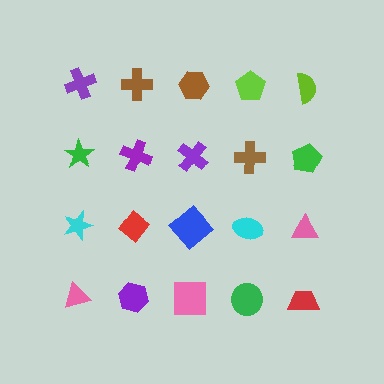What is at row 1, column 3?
A brown hexagon.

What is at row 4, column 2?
A purple hexagon.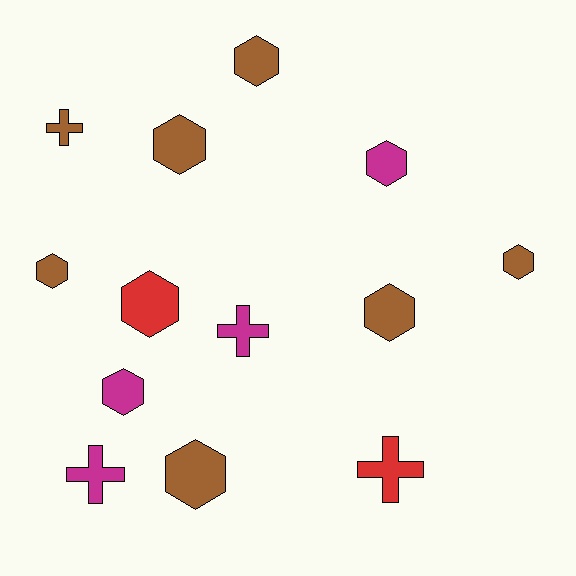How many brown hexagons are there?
There are 6 brown hexagons.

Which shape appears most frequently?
Hexagon, with 9 objects.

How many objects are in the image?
There are 13 objects.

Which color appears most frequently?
Brown, with 7 objects.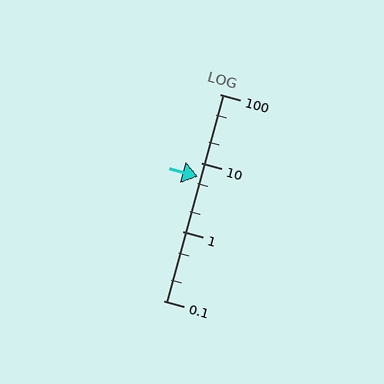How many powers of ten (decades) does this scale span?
The scale spans 3 decades, from 0.1 to 100.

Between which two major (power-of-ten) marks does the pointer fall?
The pointer is between 1 and 10.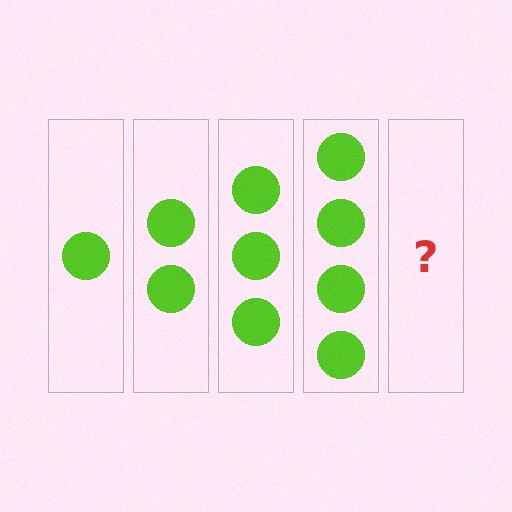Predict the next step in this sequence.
The next step is 5 circles.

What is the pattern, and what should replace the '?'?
The pattern is that each step adds one more circle. The '?' should be 5 circles.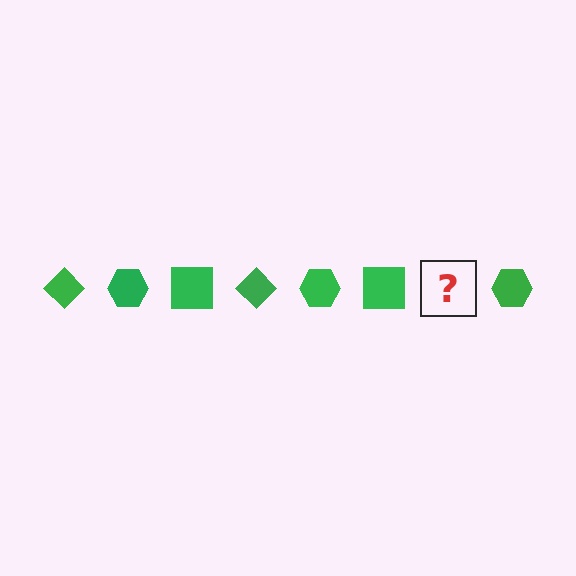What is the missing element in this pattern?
The missing element is a green diamond.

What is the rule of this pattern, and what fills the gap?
The rule is that the pattern cycles through diamond, hexagon, square shapes in green. The gap should be filled with a green diamond.